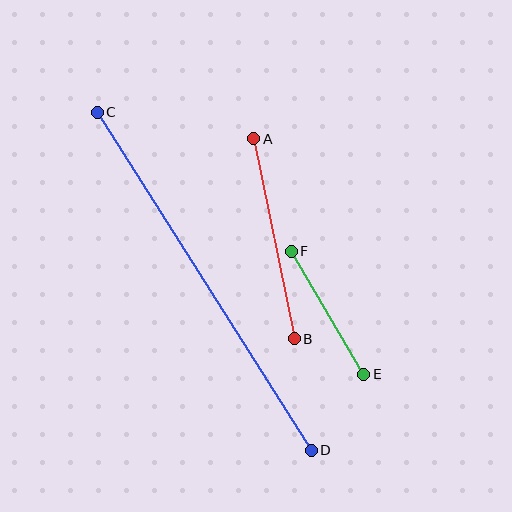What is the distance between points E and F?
The distance is approximately 143 pixels.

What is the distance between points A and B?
The distance is approximately 204 pixels.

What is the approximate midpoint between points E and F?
The midpoint is at approximately (328, 313) pixels.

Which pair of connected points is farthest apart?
Points C and D are farthest apart.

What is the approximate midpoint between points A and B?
The midpoint is at approximately (274, 239) pixels.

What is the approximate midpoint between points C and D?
The midpoint is at approximately (204, 281) pixels.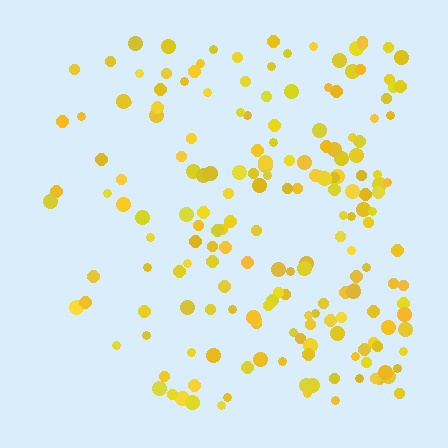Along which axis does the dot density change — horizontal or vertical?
Horizontal.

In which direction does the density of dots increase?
From left to right, with the right side densest.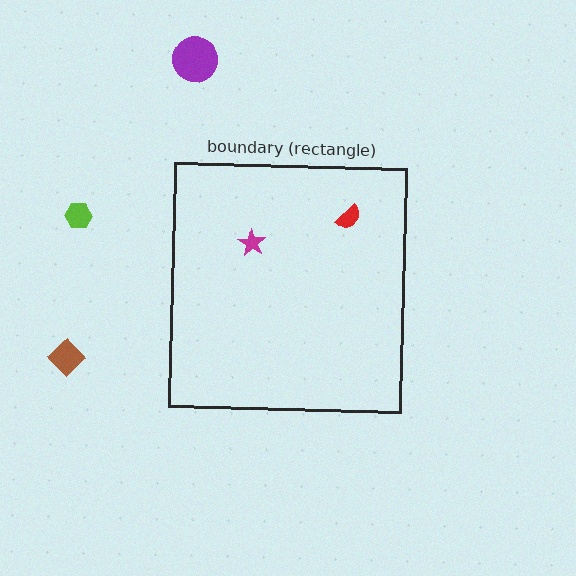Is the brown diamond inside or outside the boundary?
Outside.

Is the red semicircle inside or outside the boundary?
Inside.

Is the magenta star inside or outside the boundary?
Inside.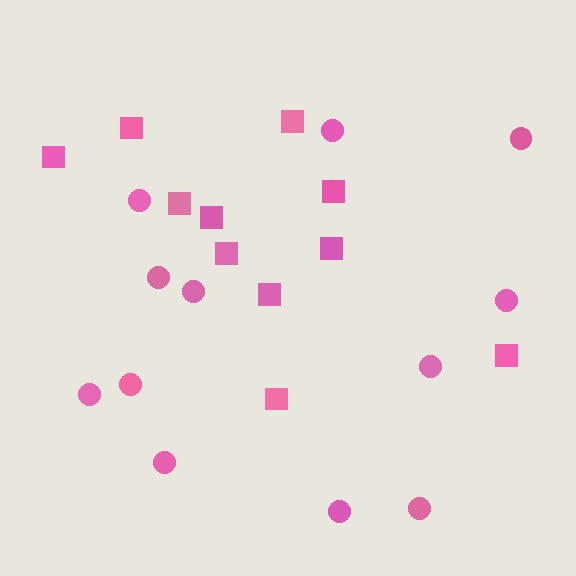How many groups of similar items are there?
There are 2 groups: one group of squares (11) and one group of circles (12).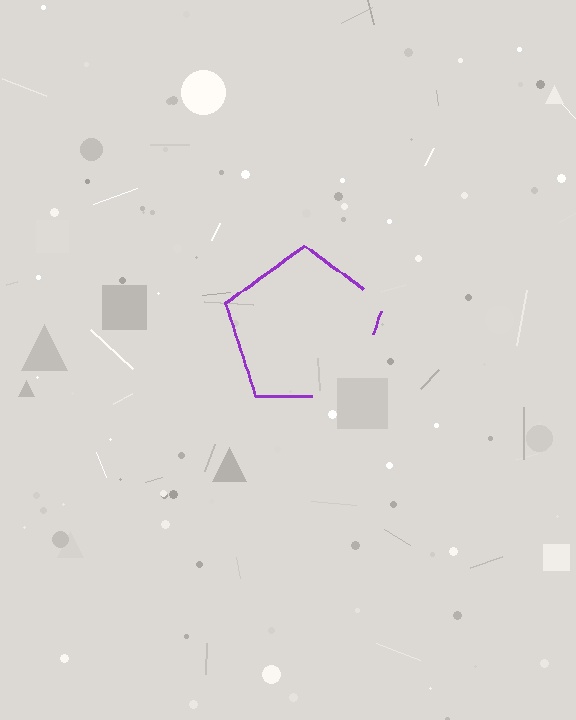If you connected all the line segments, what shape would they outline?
They would outline a pentagon.